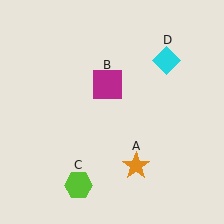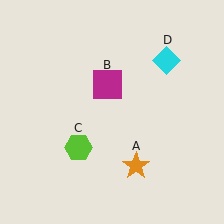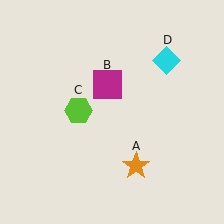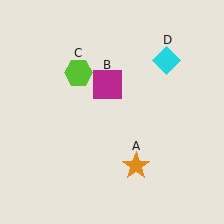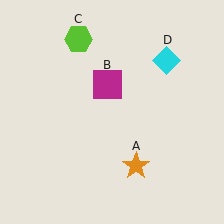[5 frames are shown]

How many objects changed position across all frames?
1 object changed position: lime hexagon (object C).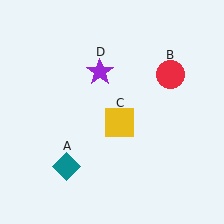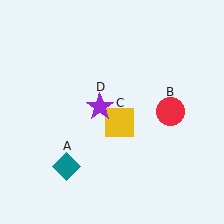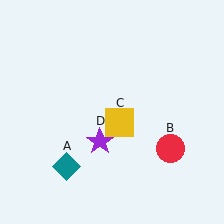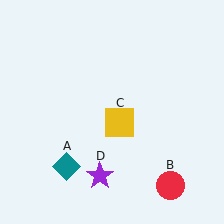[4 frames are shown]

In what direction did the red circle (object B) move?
The red circle (object B) moved down.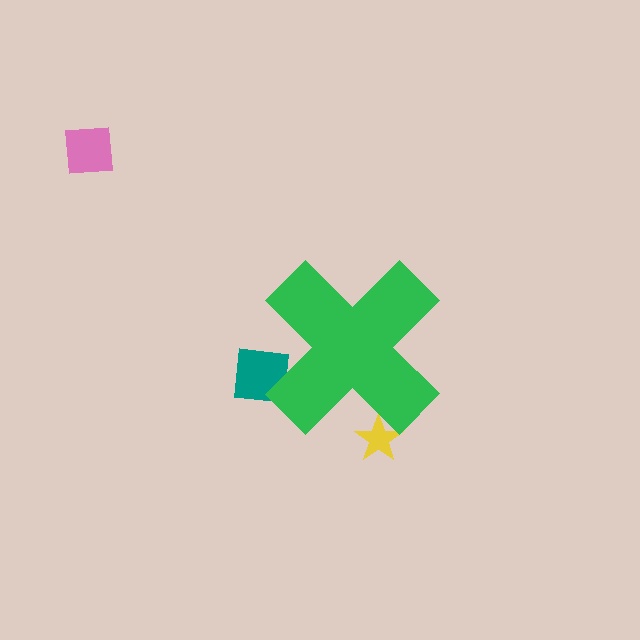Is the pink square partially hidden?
No, the pink square is fully visible.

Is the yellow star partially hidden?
Yes, the yellow star is partially hidden behind the green cross.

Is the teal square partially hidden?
Yes, the teal square is partially hidden behind the green cross.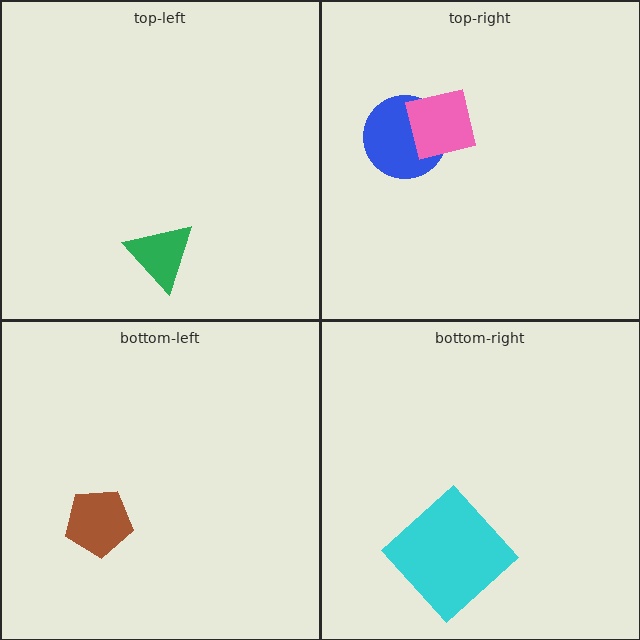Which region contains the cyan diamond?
The bottom-right region.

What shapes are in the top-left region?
The green triangle.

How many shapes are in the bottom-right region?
1.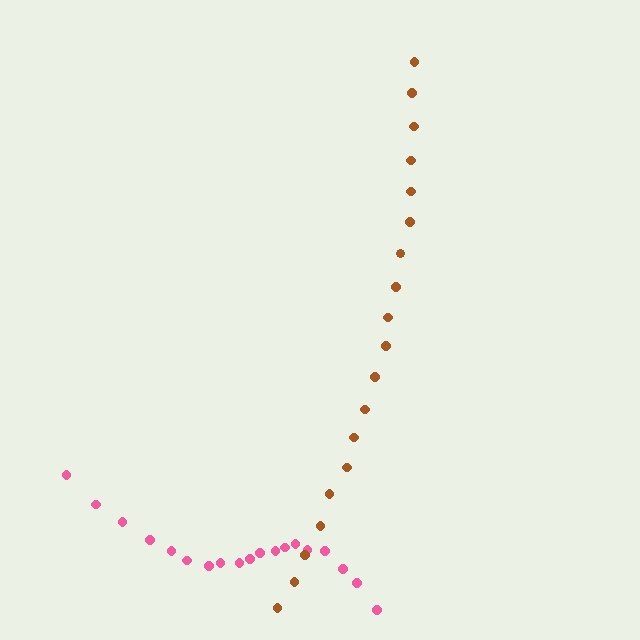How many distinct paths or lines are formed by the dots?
There are 2 distinct paths.